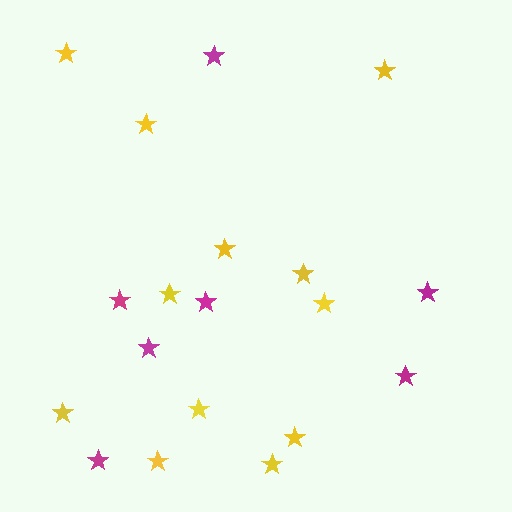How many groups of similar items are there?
There are 2 groups: one group of yellow stars (12) and one group of magenta stars (7).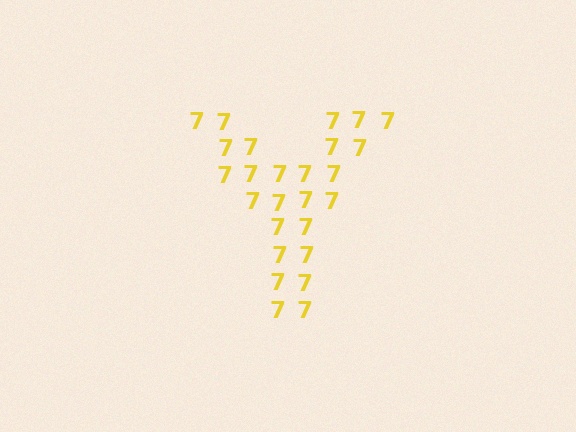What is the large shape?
The large shape is the letter Y.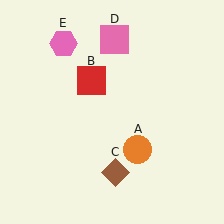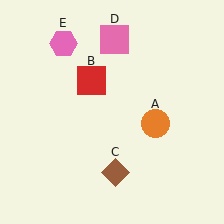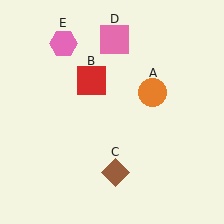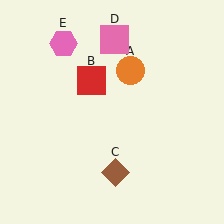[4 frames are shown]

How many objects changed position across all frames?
1 object changed position: orange circle (object A).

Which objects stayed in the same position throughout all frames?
Red square (object B) and brown diamond (object C) and pink square (object D) and pink hexagon (object E) remained stationary.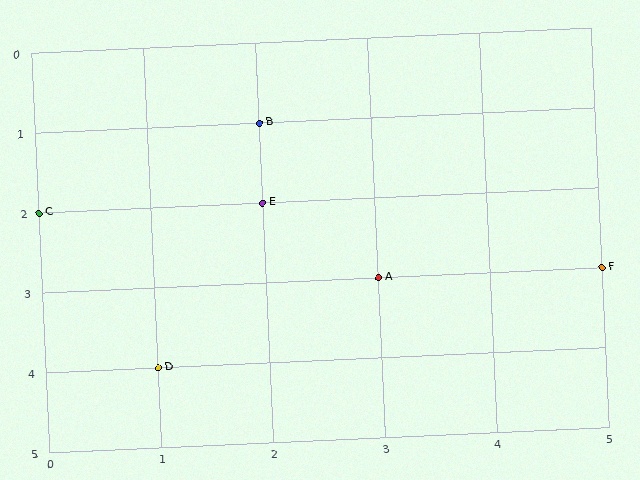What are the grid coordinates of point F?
Point F is at grid coordinates (5, 3).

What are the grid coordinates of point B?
Point B is at grid coordinates (2, 1).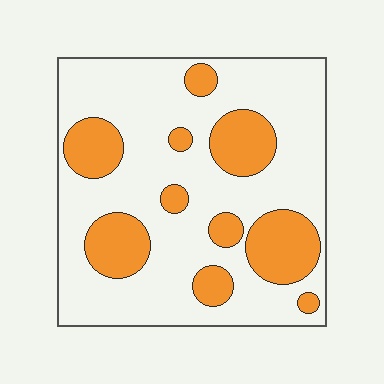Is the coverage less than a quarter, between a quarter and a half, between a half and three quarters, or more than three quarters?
Between a quarter and a half.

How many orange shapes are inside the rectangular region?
10.